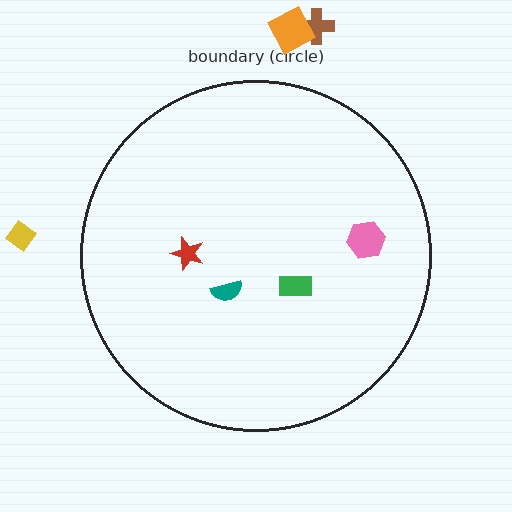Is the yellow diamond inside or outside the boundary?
Outside.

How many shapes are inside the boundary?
4 inside, 3 outside.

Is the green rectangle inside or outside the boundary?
Inside.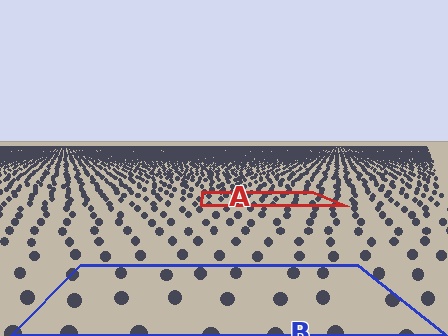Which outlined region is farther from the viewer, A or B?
Region A is farther from the viewer — the texture elements inside it appear smaller and more densely packed.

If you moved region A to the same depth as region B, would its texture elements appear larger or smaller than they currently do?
They would appear larger. At a closer depth, the same texture elements are projected at a bigger on-screen size.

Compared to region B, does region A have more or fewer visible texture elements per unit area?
Region A has more texture elements per unit area — they are packed more densely because it is farther away.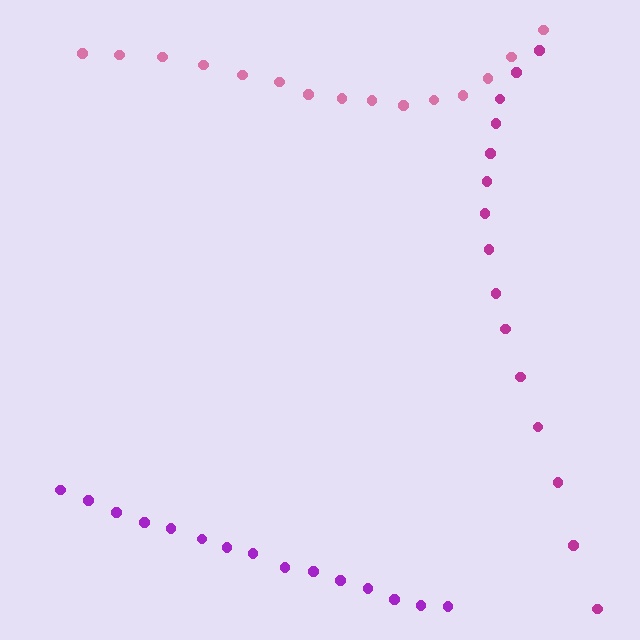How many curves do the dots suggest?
There are 3 distinct paths.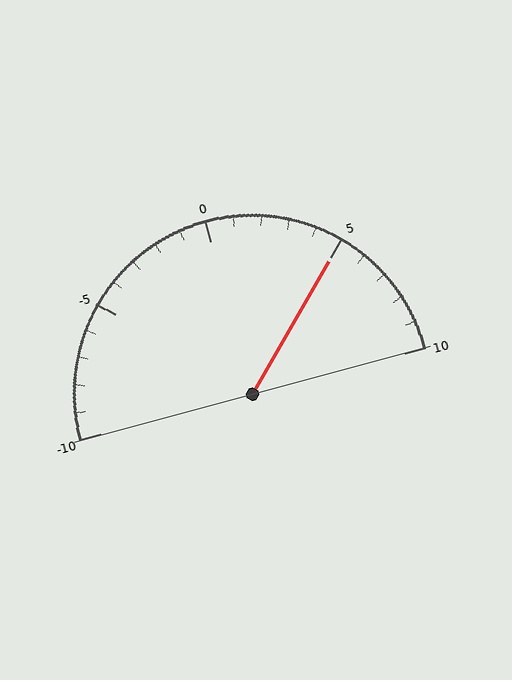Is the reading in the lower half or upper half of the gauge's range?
The reading is in the upper half of the range (-10 to 10).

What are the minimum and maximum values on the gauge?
The gauge ranges from -10 to 10.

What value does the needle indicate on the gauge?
The needle indicates approximately 5.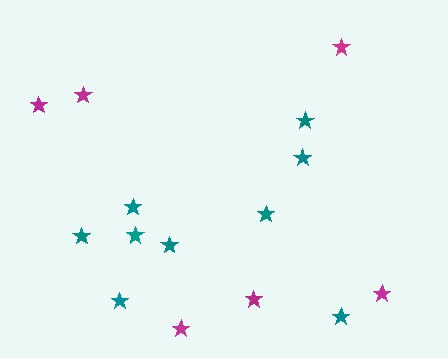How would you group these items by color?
There are 2 groups: one group of teal stars (9) and one group of magenta stars (6).